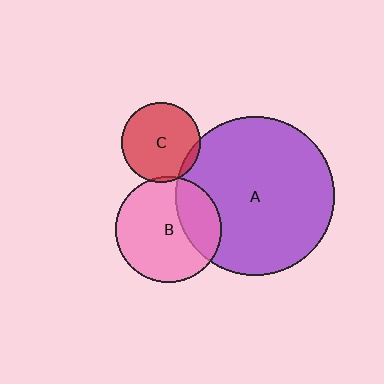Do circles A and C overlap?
Yes.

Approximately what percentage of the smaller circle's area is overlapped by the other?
Approximately 5%.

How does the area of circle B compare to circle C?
Approximately 1.8 times.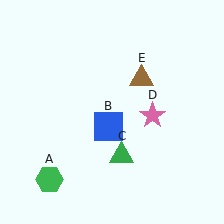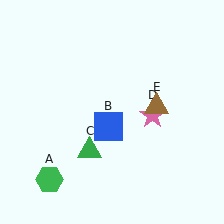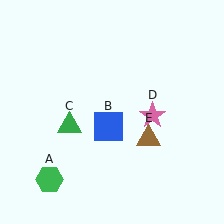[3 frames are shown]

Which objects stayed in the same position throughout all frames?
Green hexagon (object A) and blue square (object B) and pink star (object D) remained stationary.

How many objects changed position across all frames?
2 objects changed position: green triangle (object C), brown triangle (object E).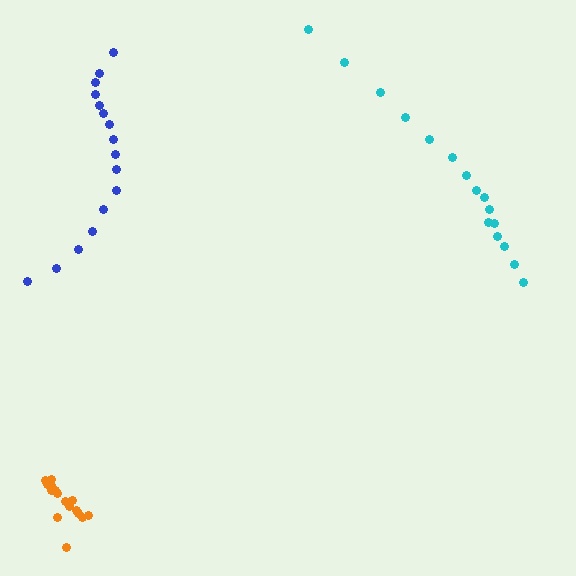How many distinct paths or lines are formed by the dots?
There are 3 distinct paths.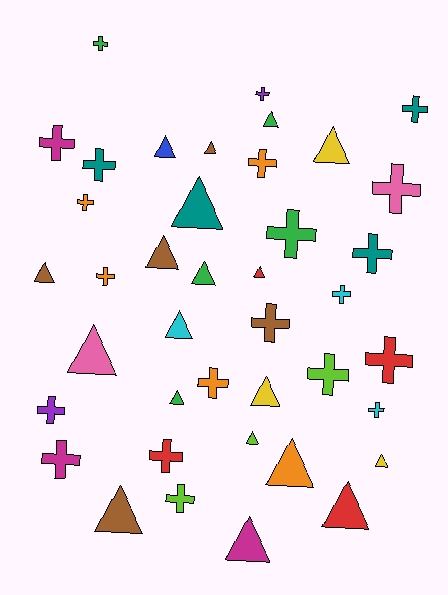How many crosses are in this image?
There are 21 crosses.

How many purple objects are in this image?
There are 2 purple objects.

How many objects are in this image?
There are 40 objects.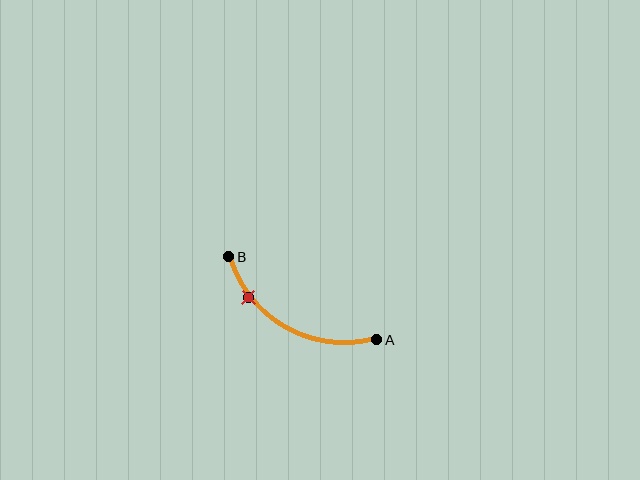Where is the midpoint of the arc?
The arc midpoint is the point on the curve farthest from the straight line joining A and B. It sits below that line.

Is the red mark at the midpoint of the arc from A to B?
No. The red mark lies on the arc but is closer to endpoint B. The arc midpoint would be at the point on the curve equidistant along the arc from both A and B.